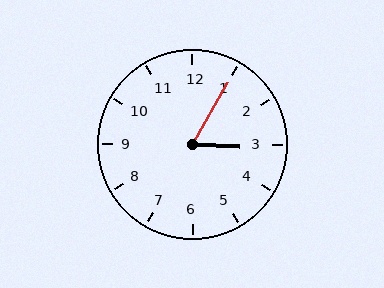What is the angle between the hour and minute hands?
Approximately 62 degrees.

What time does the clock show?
3:05.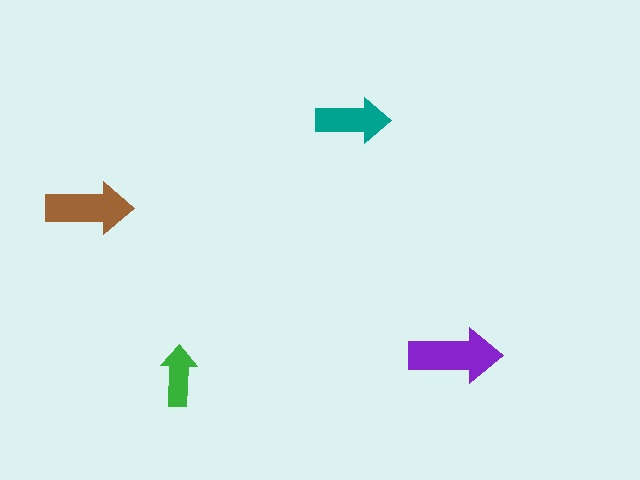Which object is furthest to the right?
The purple arrow is rightmost.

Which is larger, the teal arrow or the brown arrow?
The brown one.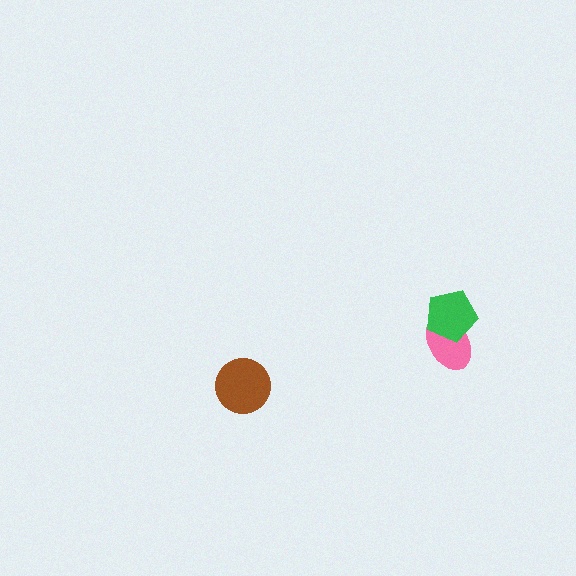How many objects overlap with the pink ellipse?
1 object overlaps with the pink ellipse.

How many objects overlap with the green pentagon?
1 object overlaps with the green pentagon.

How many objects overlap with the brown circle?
0 objects overlap with the brown circle.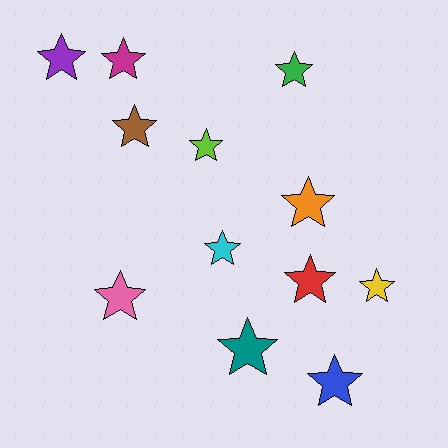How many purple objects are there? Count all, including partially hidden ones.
There is 1 purple object.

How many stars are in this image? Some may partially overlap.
There are 12 stars.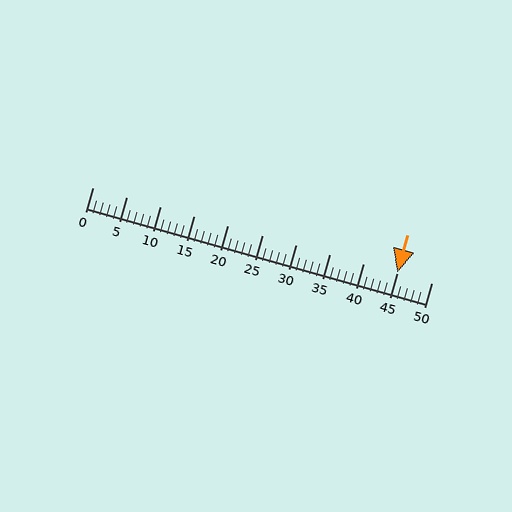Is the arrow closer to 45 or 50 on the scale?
The arrow is closer to 45.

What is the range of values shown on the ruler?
The ruler shows values from 0 to 50.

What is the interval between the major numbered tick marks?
The major tick marks are spaced 5 units apart.